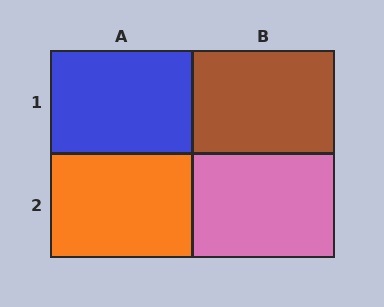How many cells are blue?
1 cell is blue.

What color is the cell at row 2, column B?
Pink.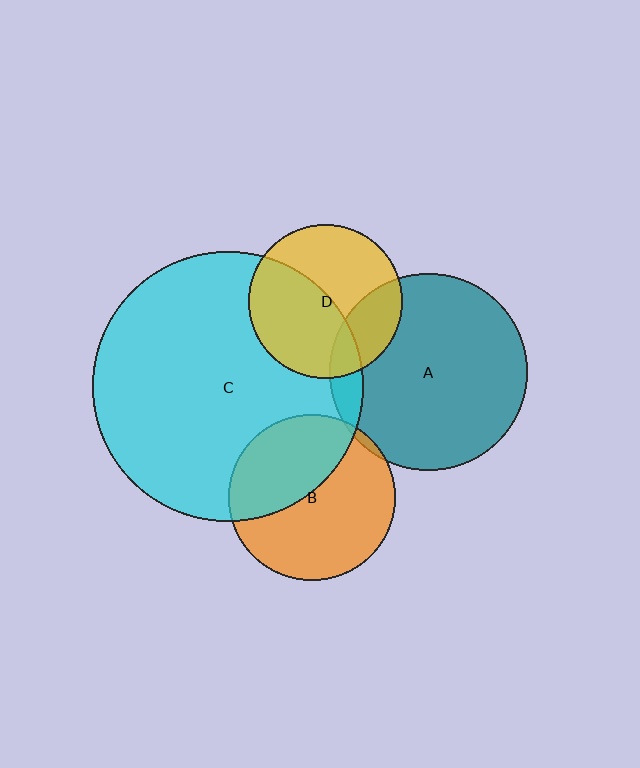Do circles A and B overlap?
Yes.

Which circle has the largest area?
Circle C (cyan).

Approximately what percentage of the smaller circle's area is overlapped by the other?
Approximately 5%.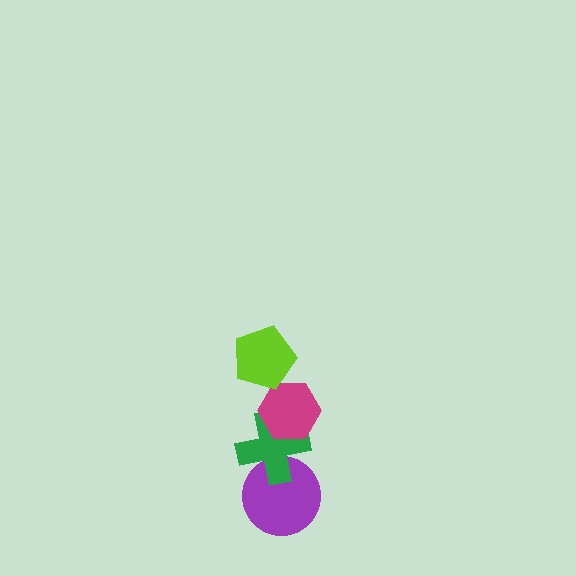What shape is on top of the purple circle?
The green cross is on top of the purple circle.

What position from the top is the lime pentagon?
The lime pentagon is 1st from the top.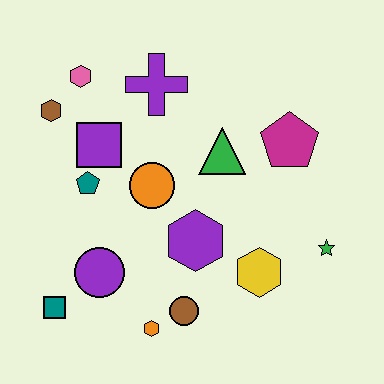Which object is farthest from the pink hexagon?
The green star is farthest from the pink hexagon.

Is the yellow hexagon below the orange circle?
Yes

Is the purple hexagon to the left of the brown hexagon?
No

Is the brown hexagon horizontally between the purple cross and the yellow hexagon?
No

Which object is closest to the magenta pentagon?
The green triangle is closest to the magenta pentagon.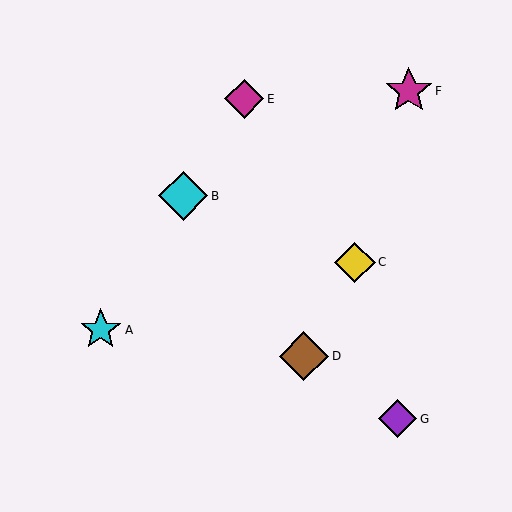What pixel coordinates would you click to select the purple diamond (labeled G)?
Click at (398, 419) to select the purple diamond G.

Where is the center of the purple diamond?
The center of the purple diamond is at (398, 419).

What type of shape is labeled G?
Shape G is a purple diamond.